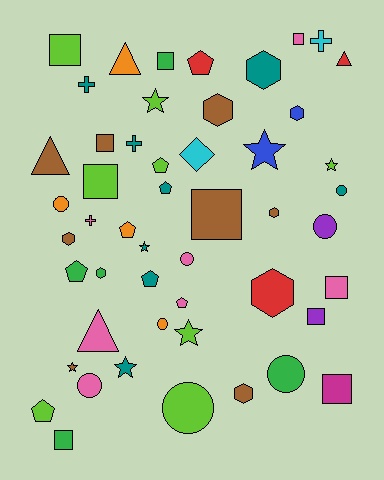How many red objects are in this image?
There are 3 red objects.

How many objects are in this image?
There are 50 objects.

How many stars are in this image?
There are 7 stars.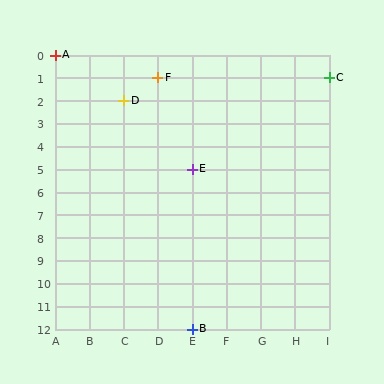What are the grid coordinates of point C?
Point C is at grid coordinates (I, 1).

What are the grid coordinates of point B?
Point B is at grid coordinates (E, 12).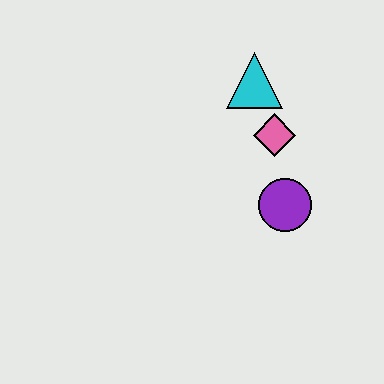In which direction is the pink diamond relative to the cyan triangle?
The pink diamond is below the cyan triangle.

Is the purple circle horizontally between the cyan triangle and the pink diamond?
No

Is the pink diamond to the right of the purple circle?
No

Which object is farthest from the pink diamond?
The purple circle is farthest from the pink diamond.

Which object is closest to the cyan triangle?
The pink diamond is closest to the cyan triangle.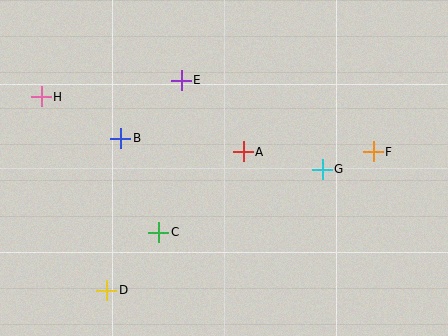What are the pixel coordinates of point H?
Point H is at (41, 97).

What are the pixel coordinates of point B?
Point B is at (121, 138).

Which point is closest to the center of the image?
Point A at (243, 152) is closest to the center.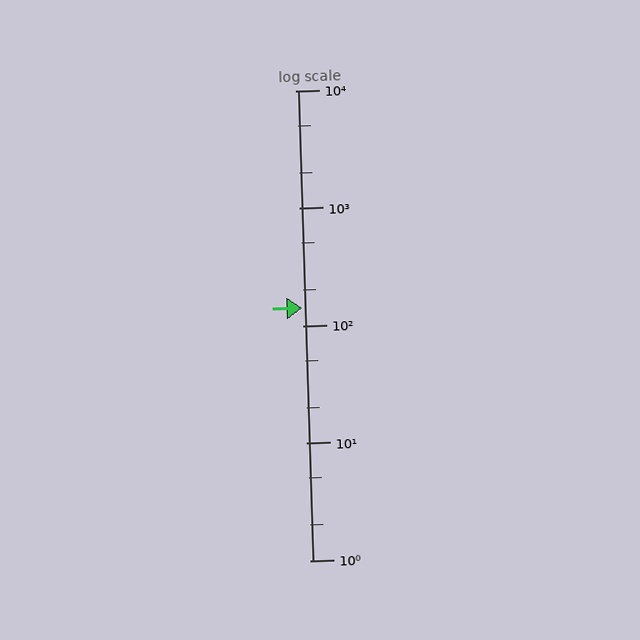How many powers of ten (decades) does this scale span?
The scale spans 4 decades, from 1 to 10000.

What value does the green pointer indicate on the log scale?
The pointer indicates approximately 140.